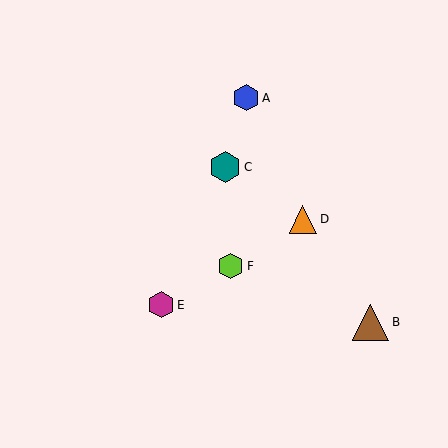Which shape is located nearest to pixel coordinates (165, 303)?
The magenta hexagon (labeled E) at (161, 305) is nearest to that location.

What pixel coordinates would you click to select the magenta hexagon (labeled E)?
Click at (161, 305) to select the magenta hexagon E.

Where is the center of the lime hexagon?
The center of the lime hexagon is at (231, 266).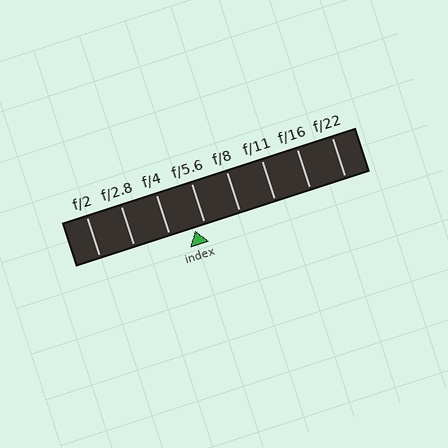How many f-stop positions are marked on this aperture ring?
There are 8 f-stop positions marked.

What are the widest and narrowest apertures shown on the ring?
The widest aperture shown is f/2 and the narrowest is f/22.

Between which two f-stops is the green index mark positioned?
The index mark is between f/4 and f/5.6.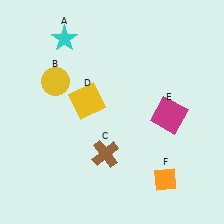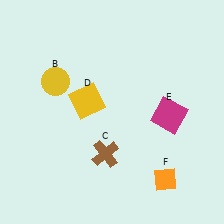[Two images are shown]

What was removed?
The cyan star (A) was removed in Image 2.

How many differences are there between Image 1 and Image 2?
There is 1 difference between the two images.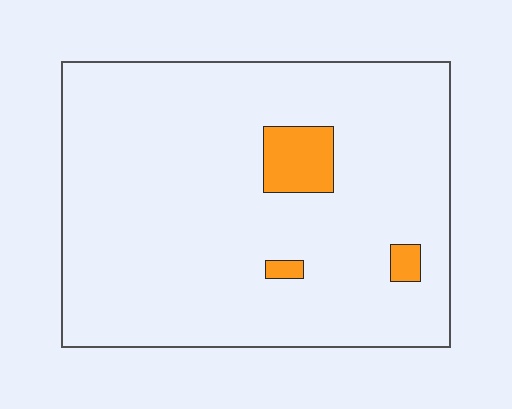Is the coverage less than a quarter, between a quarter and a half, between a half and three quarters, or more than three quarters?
Less than a quarter.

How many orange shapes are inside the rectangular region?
3.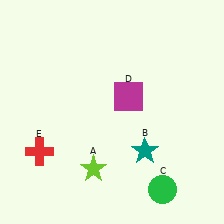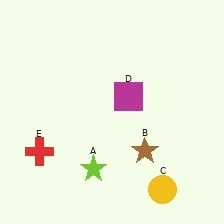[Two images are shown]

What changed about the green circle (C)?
In Image 1, C is green. In Image 2, it changed to yellow.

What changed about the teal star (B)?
In Image 1, B is teal. In Image 2, it changed to brown.